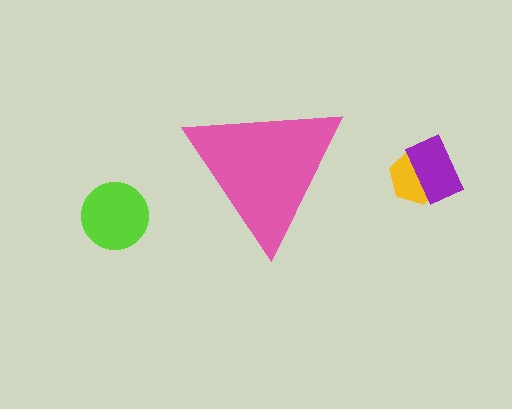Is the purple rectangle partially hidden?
No, the purple rectangle is fully visible.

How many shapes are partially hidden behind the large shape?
0 shapes are partially hidden.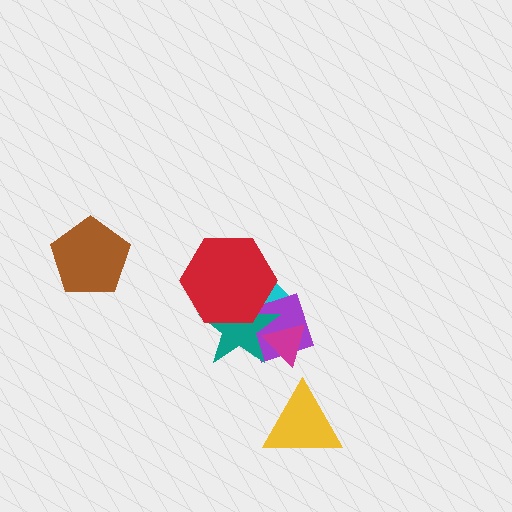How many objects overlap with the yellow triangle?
0 objects overlap with the yellow triangle.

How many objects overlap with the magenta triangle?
3 objects overlap with the magenta triangle.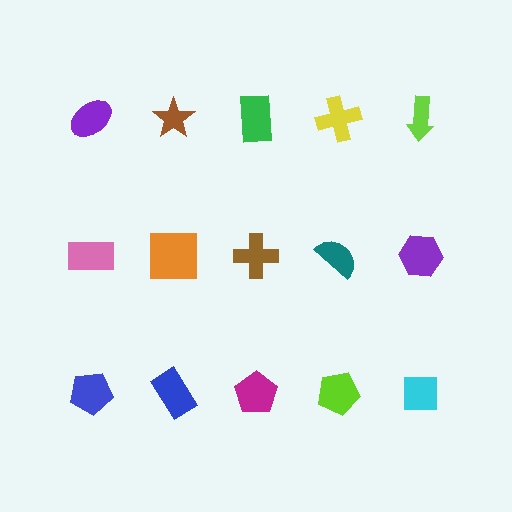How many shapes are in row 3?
5 shapes.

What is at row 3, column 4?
A lime pentagon.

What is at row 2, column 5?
A purple hexagon.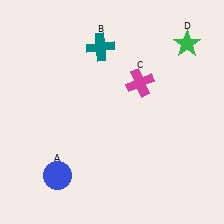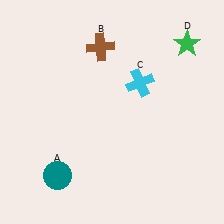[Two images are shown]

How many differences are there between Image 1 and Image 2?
There are 3 differences between the two images.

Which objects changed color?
A changed from blue to teal. B changed from teal to brown. C changed from magenta to cyan.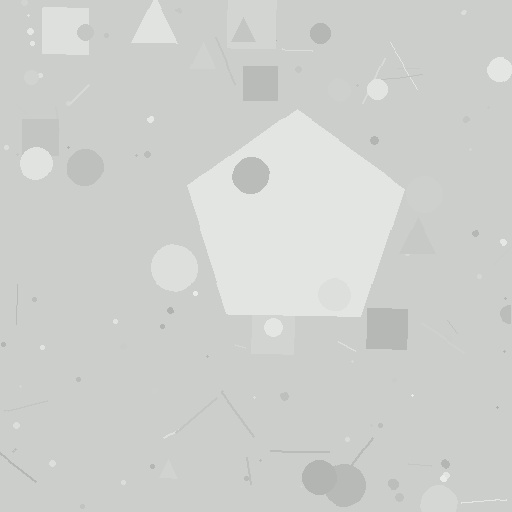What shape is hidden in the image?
A pentagon is hidden in the image.